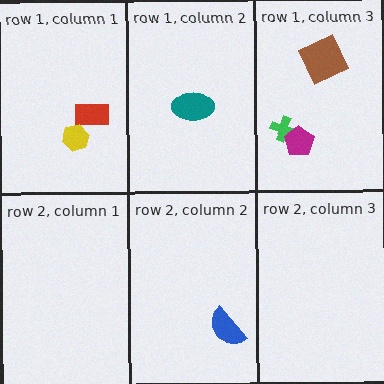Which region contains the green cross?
The row 1, column 3 region.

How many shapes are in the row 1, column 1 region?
2.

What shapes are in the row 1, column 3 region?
The green cross, the brown square, the magenta pentagon.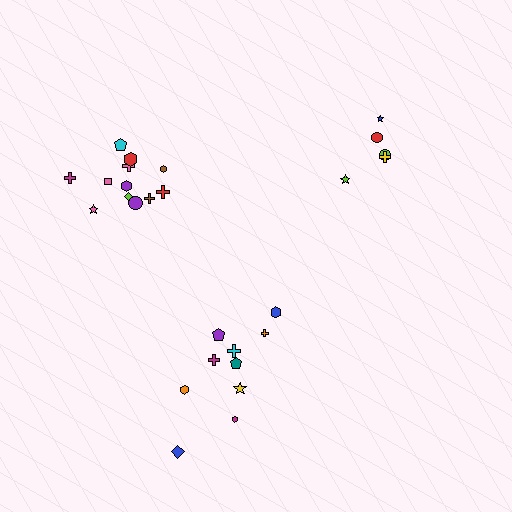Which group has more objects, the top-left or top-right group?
The top-left group.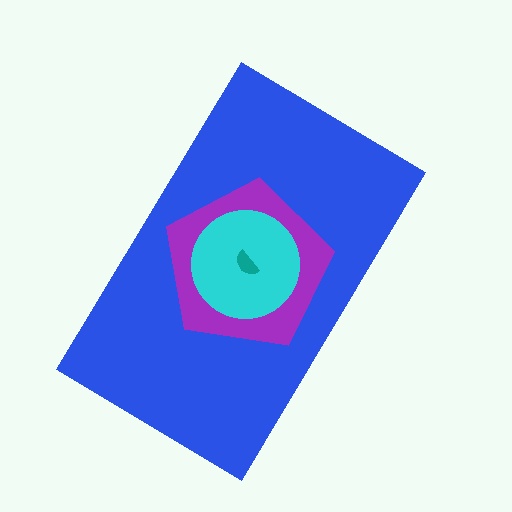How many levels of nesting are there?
4.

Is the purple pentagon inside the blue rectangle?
Yes.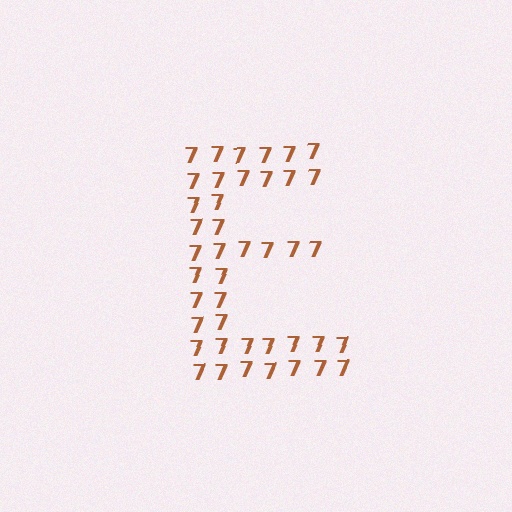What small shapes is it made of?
It is made of small digit 7's.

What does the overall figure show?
The overall figure shows the letter E.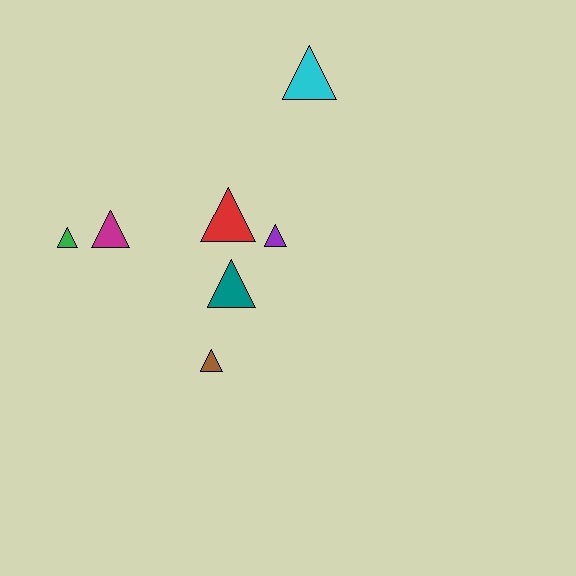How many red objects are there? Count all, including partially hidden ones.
There is 1 red object.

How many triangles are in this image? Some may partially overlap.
There are 7 triangles.